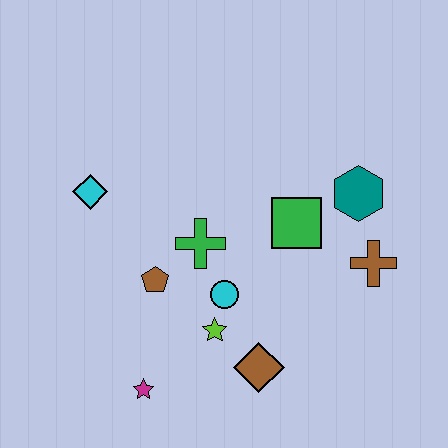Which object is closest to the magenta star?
The lime star is closest to the magenta star.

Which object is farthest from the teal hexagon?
The magenta star is farthest from the teal hexagon.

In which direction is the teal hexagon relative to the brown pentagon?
The teal hexagon is to the right of the brown pentagon.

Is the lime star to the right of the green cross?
Yes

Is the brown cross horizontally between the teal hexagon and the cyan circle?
No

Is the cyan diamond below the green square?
No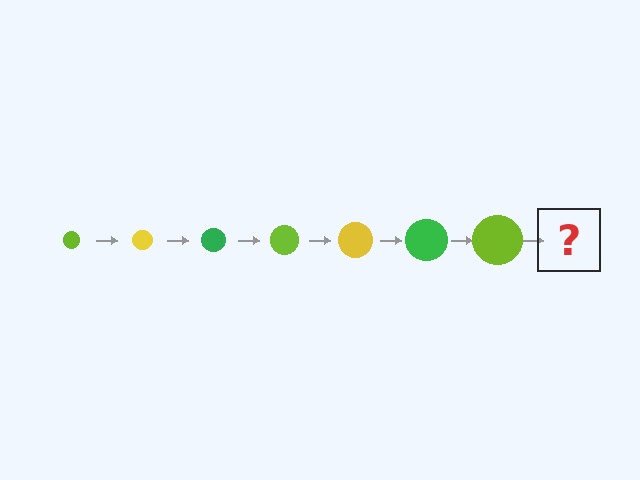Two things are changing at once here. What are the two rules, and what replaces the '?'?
The two rules are that the circle grows larger each step and the color cycles through lime, yellow, and green. The '?' should be a yellow circle, larger than the previous one.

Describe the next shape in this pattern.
It should be a yellow circle, larger than the previous one.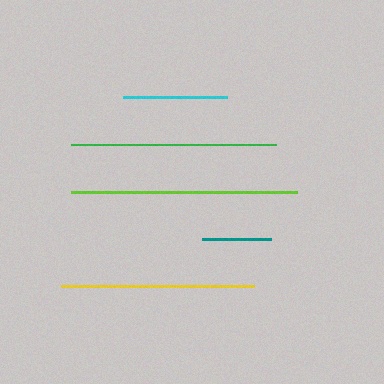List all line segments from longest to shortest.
From longest to shortest: lime, green, yellow, cyan, teal.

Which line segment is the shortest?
The teal line is the shortest at approximately 69 pixels.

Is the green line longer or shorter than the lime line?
The lime line is longer than the green line.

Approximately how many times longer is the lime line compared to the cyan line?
The lime line is approximately 2.2 times the length of the cyan line.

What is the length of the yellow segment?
The yellow segment is approximately 194 pixels long.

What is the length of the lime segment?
The lime segment is approximately 226 pixels long.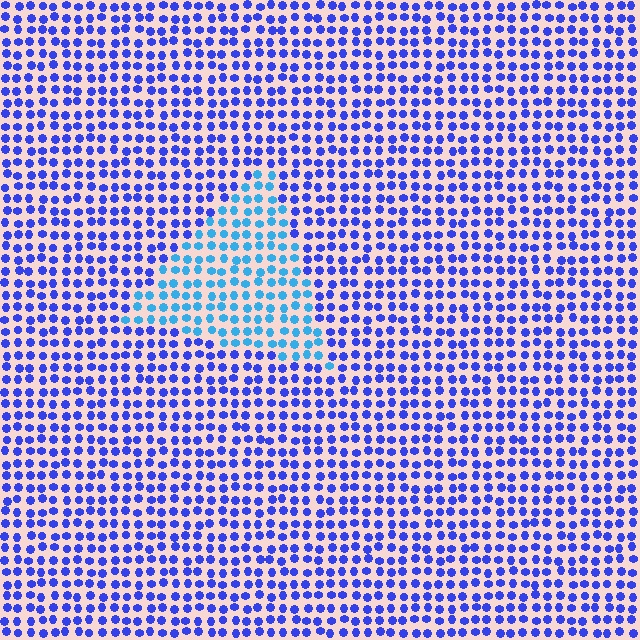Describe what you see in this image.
The image is filled with small blue elements in a uniform arrangement. A triangle-shaped region is visible where the elements are tinted to a slightly different hue, forming a subtle color boundary.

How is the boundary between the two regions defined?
The boundary is defined purely by a slight shift in hue (about 37 degrees). Spacing, size, and orientation are identical on both sides.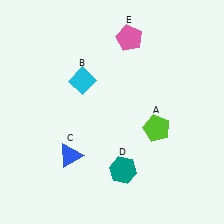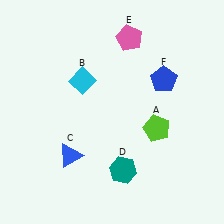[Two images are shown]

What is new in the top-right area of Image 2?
A blue pentagon (F) was added in the top-right area of Image 2.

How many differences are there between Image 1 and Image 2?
There is 1 difference between the two images.